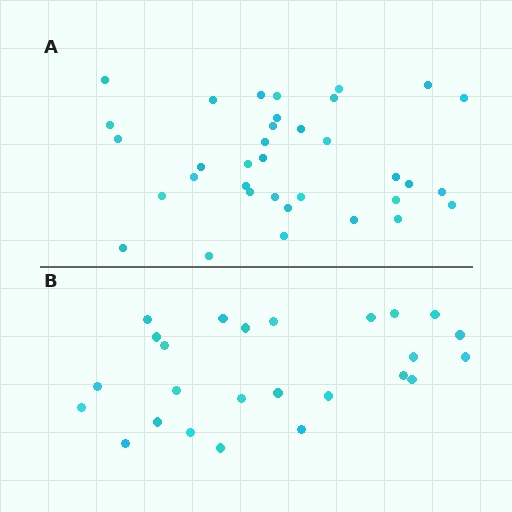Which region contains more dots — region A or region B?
Region A (the top region) has more dots.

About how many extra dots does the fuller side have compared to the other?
Region A has roughly 10 or so more dots than region B.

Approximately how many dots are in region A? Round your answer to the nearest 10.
About 40 dots. (The exact count is 35, which rounds to 40.)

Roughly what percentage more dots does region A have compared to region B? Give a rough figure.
About 40% more.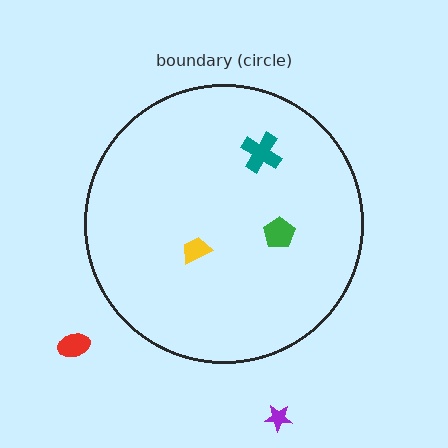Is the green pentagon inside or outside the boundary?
Inside.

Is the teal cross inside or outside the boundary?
Inside.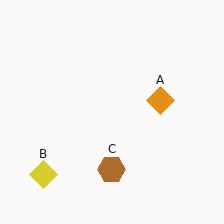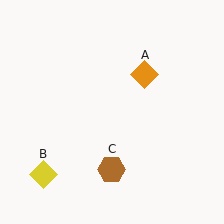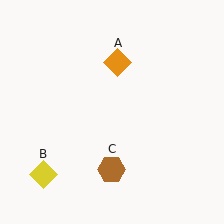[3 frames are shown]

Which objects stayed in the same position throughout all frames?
Yellow diamond (object B) and brown hexagon (object C) remained stationary.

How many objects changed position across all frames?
1 object changed position: orange diamond (object A).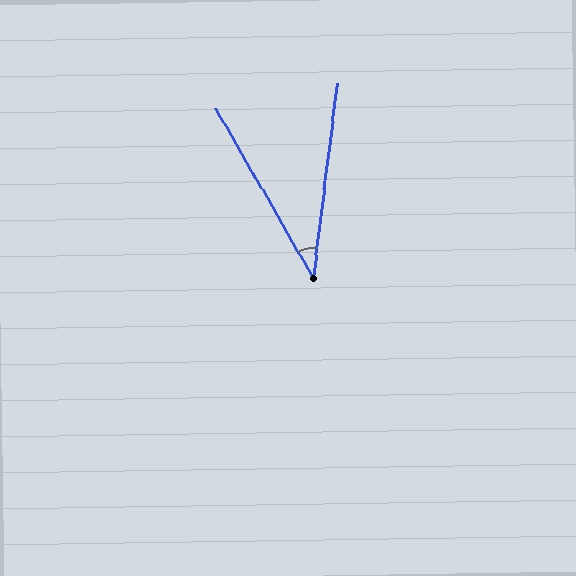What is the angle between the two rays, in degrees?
Approximately 37 degrees.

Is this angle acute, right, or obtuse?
It is acute.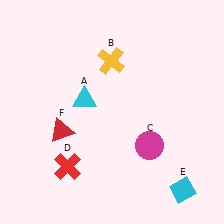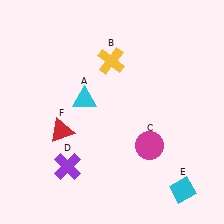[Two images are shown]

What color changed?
The cross (D) changed from red in Image 1 to purple in Image 2.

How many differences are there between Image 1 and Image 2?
There is 1 difference between the two images.